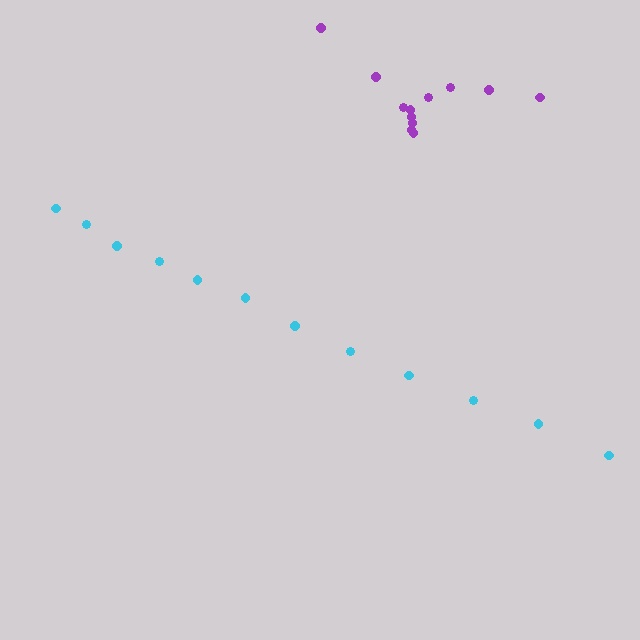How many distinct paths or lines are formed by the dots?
There are 2 distinct paths.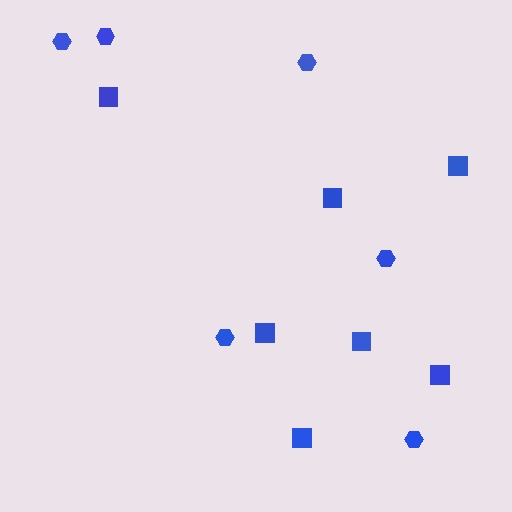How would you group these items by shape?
There are 2 groups: one group of hexagons (6) and one group of squares (7).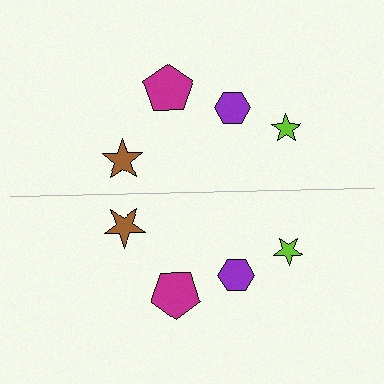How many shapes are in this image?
There are 8 shapes in this image.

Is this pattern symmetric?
Yes, this pattern has bilateral (reflection) symmetry.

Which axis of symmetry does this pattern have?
The pattern has a horizontal axis of symmetry running through the center of the image.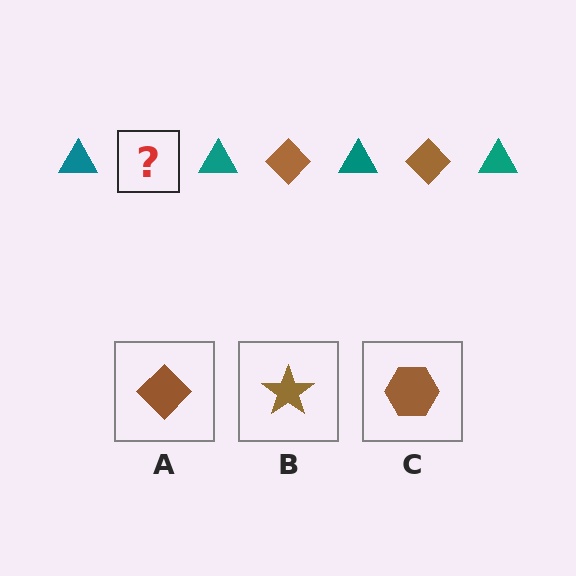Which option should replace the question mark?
Option A.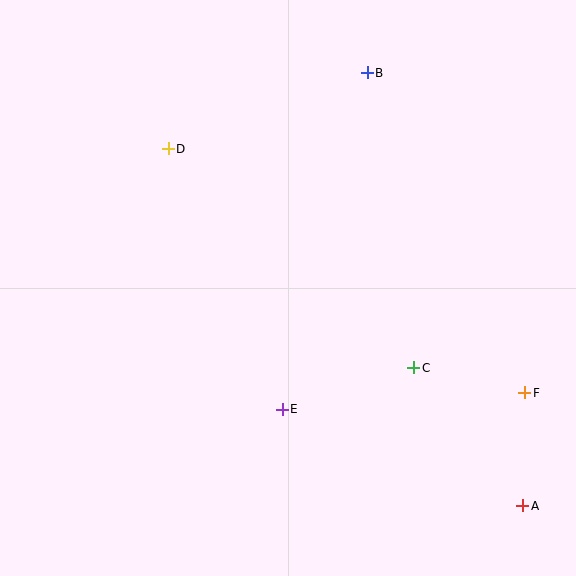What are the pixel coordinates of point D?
Point D is at (168, 149).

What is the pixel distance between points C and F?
The distance between C and F is 114 pixels.